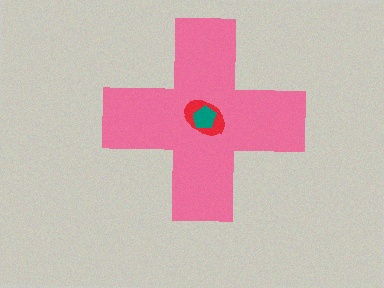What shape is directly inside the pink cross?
The red ellipse.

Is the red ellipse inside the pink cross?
Yes.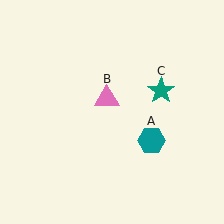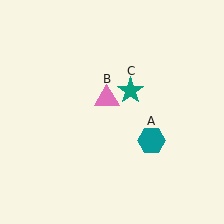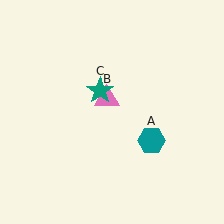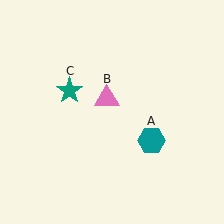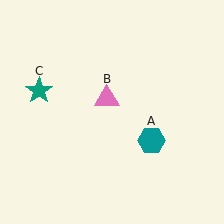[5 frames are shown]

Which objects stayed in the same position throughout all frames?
Teal hexagon (object A) and pink triangle (object B) remained stationary.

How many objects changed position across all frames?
1 object changed position: teal star (object C).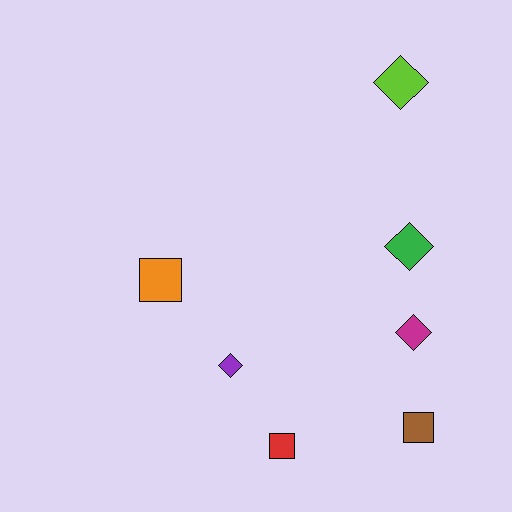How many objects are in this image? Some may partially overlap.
There are 7 objects.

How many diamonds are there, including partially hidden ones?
There are 4 diamonds.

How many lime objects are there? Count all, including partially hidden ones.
There is 1 lime object.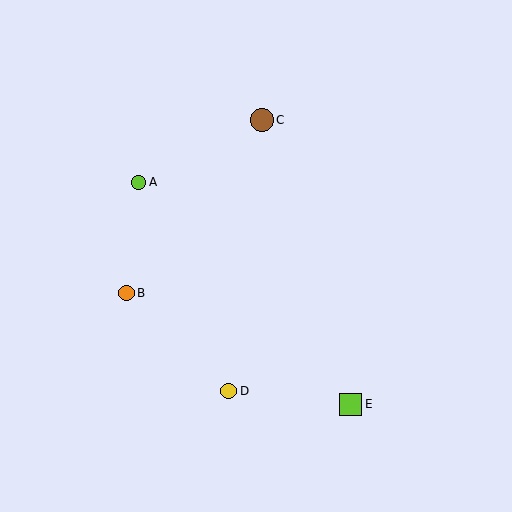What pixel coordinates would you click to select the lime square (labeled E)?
Click at (351, 404) to select the lime square E.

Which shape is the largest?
The brown circle (labeled C) is the largest.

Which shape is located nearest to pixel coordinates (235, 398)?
The yellow circle (labeled D) at (229, 391) is nearest to that location.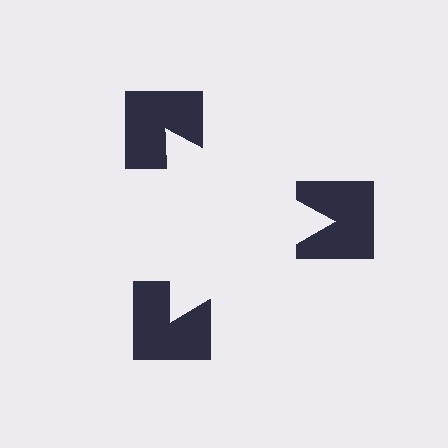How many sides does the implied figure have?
3 sides.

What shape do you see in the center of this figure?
An illusory triangle — its edges are inferred from the aligned wedge cuts in the notched squares, not physically drawn.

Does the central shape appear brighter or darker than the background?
It typically appears slightly brighter than the background, even though no actual brightness change is drawn.